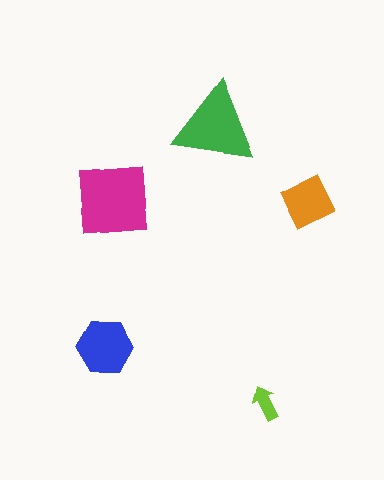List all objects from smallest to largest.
The lime arrow, the orange square, the blue hexagon, the green triangle, the magenta square.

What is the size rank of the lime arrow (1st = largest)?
5th.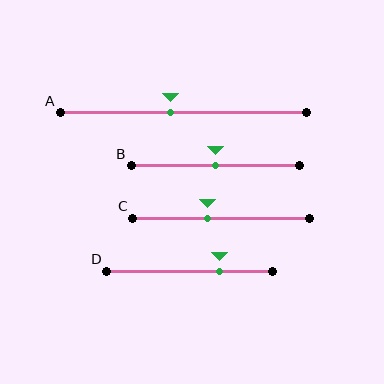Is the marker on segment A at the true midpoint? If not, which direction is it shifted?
No, the marker on segment A is shifted to the left by about 5% of the segment length.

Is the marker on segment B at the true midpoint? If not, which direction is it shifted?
Yes, the marker on segment B is at the true midpoint.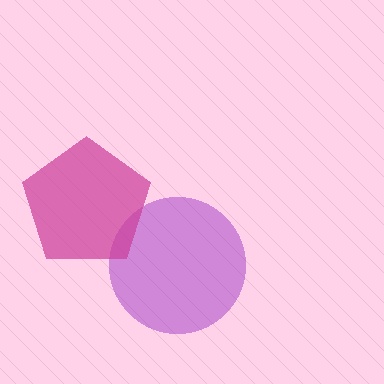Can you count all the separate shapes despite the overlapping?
Yes, there are 2 separate shapes.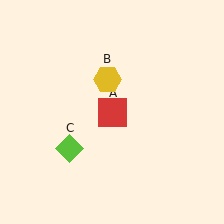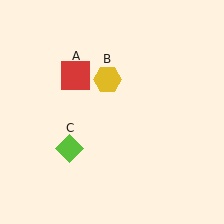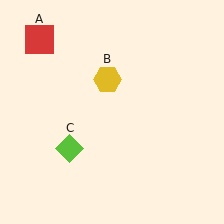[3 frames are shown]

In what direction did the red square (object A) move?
The red square (object A) moved up and to the left.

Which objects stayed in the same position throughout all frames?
Yellow hexagon (object B) and lime diamond (object C) remained stationary.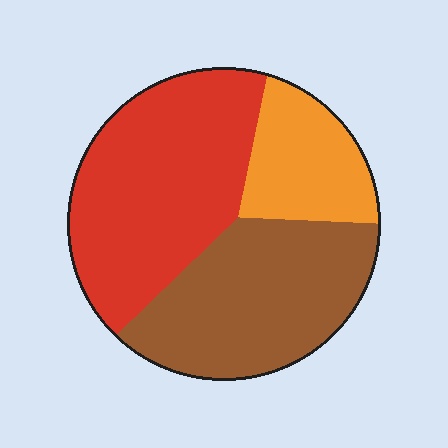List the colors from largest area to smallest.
From largest to smallest: red, brown, orange.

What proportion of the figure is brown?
Brown covers 37% of the figure.